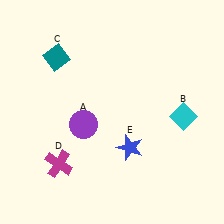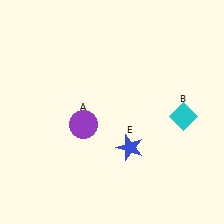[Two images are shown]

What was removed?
The magenta cross (D), the teal diamond (C) were removed in Image 2.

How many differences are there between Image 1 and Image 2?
There are 2 differences between the two images.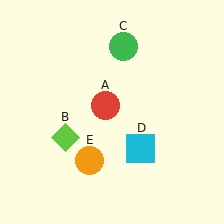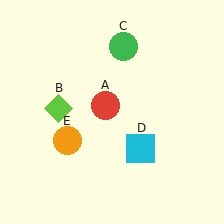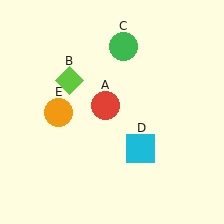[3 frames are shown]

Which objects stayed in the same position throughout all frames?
Red circle (object A) and green circle (object C) and cyan square (object D) remained stationary.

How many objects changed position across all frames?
2 objects changed position: lime diamond (object B), orange circle (object E).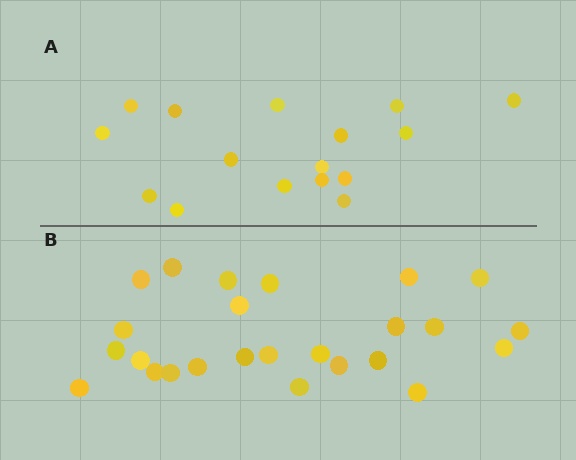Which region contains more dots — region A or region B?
Region B (the bottom region) has more dots.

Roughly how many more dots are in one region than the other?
Region B has roughly 8 or so more dots than region A.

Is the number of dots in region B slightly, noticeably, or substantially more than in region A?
Region B has substantially more. The ratio is roughly 1.6 to 1.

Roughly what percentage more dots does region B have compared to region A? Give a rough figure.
About 55% more.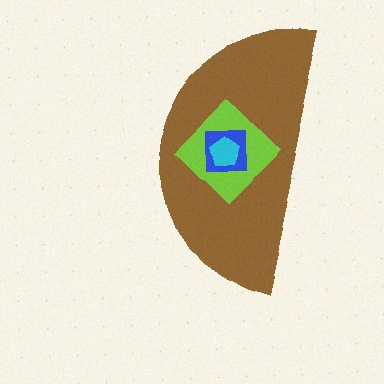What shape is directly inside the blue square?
The cyan pentagon.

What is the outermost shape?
The brown semicircle.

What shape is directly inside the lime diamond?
The blue square.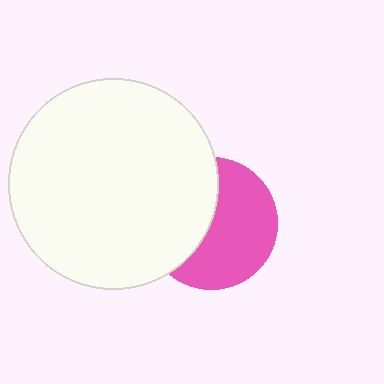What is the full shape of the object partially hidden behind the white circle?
The partially hidden object is a pink circle.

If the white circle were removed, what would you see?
You would see the complete pink circle.